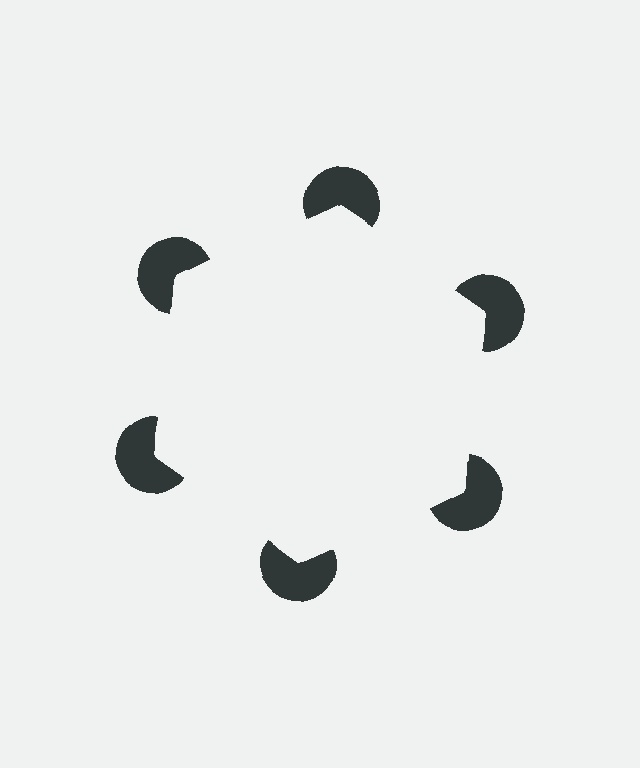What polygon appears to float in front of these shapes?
An illusory hexagon — its edges are inferred from the aligned wedge cuts in the pac-man discs, not physically drawn.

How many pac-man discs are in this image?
There are 6 — one at each vertex of the illusory hexagon.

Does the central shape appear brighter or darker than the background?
It typically appears slightly brighter than the background, even though no actual brightness change is drawn.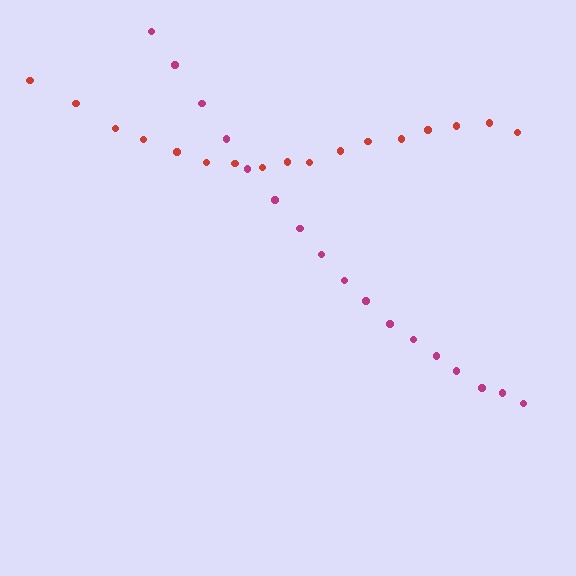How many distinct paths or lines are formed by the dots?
There are 2 distinct paths.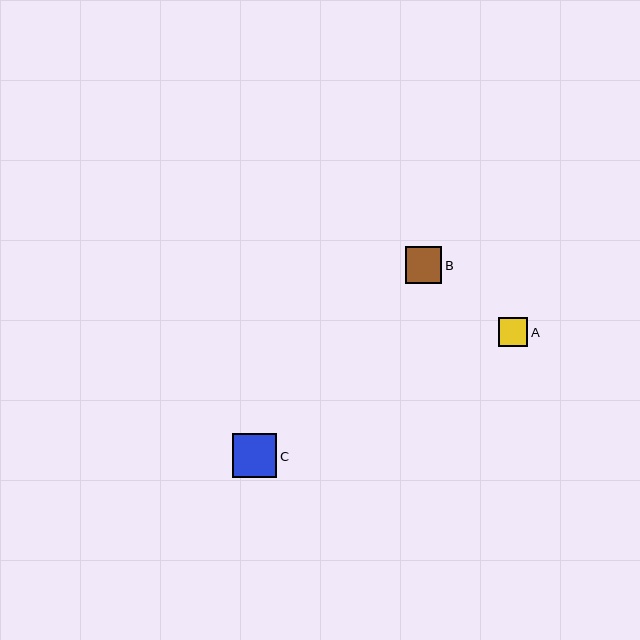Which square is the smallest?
Square A is the smallest with a size of approximately 29 pixels.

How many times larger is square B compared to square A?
Square B is approximately 1.2 times the size of square A.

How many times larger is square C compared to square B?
Square C is approximately 1.2 times the size of square B.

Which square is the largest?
Square C is the largest with a size of approximately 44 pixels.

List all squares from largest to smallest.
From largest to smallest: C, B, A.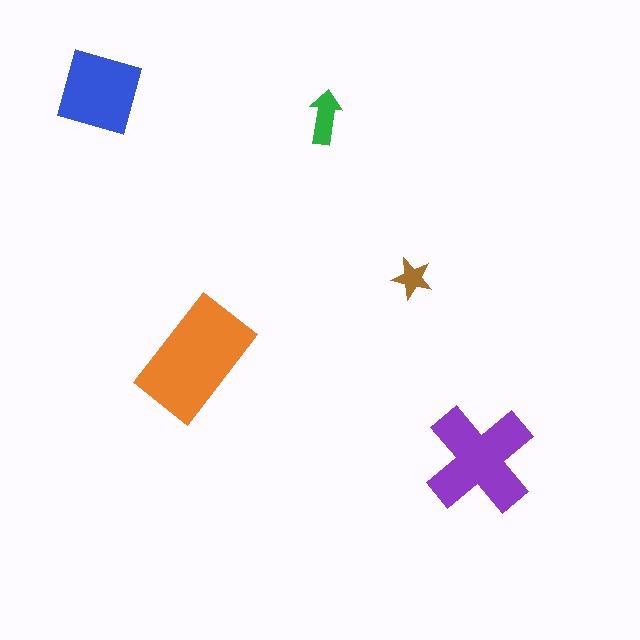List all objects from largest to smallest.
The orange rectangle, the purple cross, the blue diamond, the green arrow, the brown star.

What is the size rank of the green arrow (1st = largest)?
4th.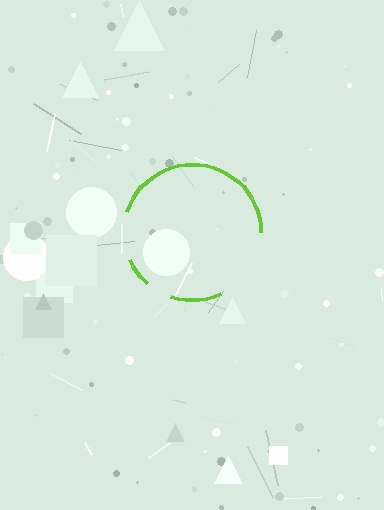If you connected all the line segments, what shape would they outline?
They would outline a circle.